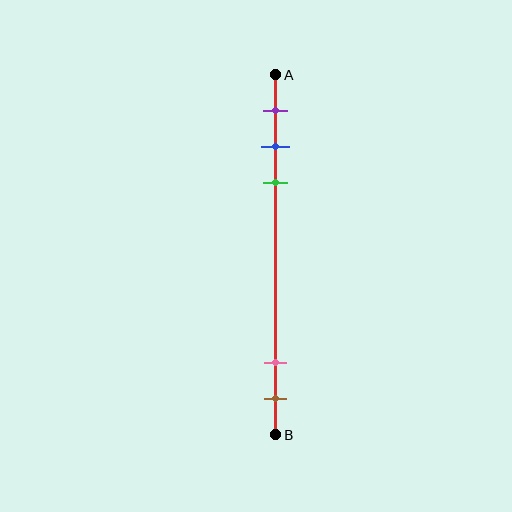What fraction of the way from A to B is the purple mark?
The purple mark is approximately 10% (0.1) of the way from A to B.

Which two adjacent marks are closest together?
The blue and green marks are the closest adjacent pair.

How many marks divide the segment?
There are 5 marks dividing the segment.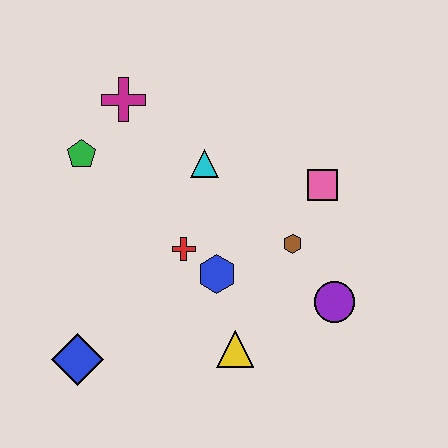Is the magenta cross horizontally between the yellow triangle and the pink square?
No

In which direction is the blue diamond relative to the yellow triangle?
The blue diamond is to the left of the yellow triangle.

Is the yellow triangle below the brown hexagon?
Yes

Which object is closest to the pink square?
The brown hexagon is closest to the pink square.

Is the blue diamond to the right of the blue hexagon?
No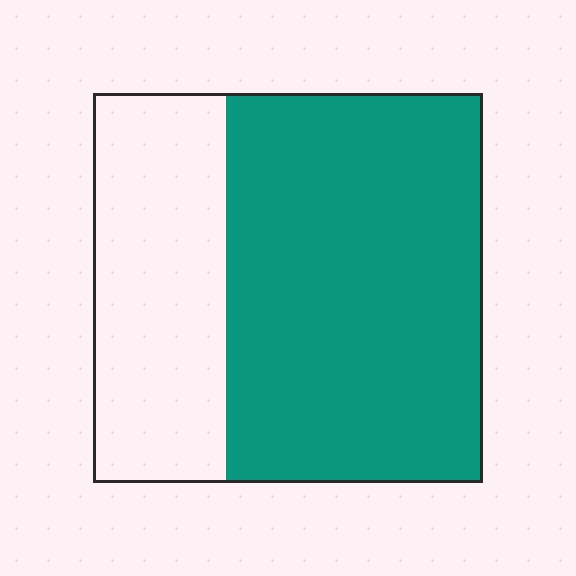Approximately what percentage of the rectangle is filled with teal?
Approximately 65%.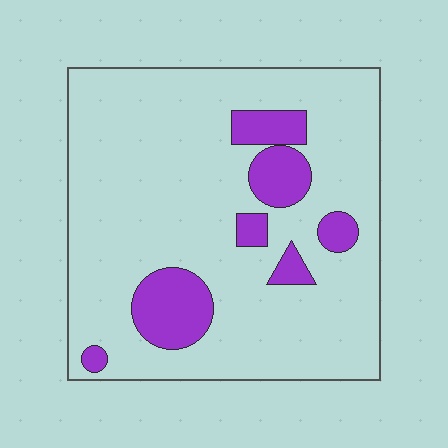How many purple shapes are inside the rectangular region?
7.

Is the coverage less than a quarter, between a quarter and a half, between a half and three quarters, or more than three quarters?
Less than a quarter.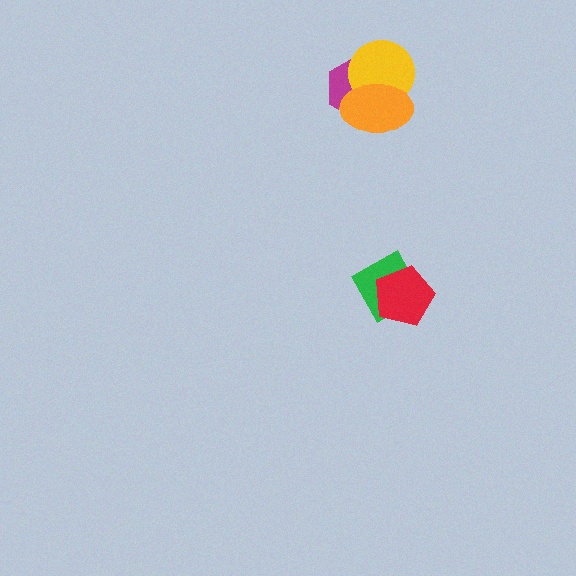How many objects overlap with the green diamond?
1 object overlaps with the green diamond.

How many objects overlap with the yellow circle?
2 objects overlap with the yellow circle.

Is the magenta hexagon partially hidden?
Yes, it is partially covered by another shape.